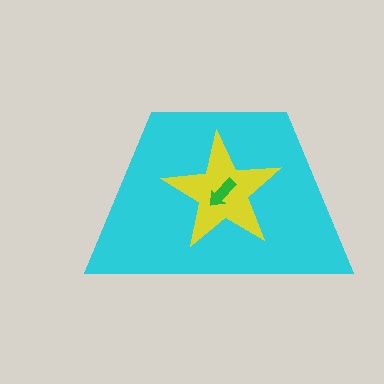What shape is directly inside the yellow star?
The green arrow.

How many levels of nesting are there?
3.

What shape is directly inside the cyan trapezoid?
The yellow star.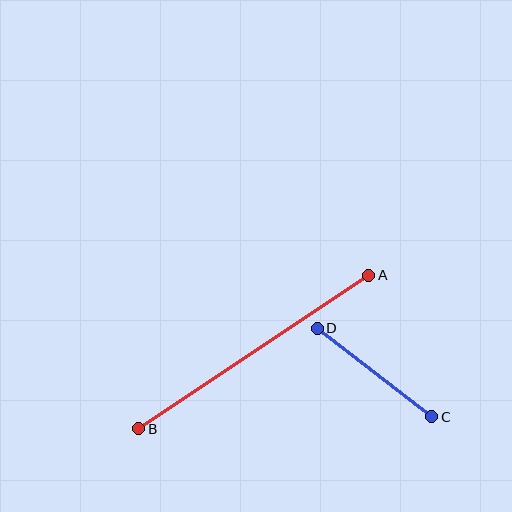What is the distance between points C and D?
The distance is approximately 145 pixels.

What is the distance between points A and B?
The distance is approximately 277 pixels.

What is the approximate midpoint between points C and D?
The midpoint is at approximately (374, 373) pixels.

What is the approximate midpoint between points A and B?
The midpoint is at approximately (254, 352) pixels.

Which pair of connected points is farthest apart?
Points A and B are farthest apart.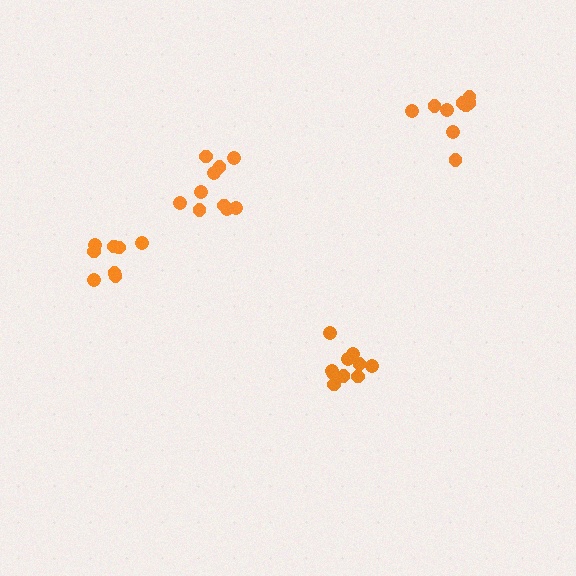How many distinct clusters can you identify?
There are 4 distinct clusters.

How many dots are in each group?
Group 1: 10 dots, Group 2: 9 dots, Group 3: 8 dots, Group 4: 10 dots (37 total).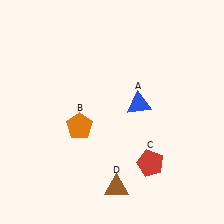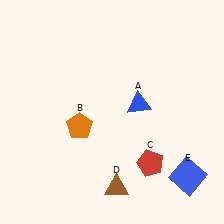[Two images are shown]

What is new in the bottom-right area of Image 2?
A blue square (E) was added in the bottom-right area of Image 2.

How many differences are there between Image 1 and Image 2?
There is 1 difference between the two images.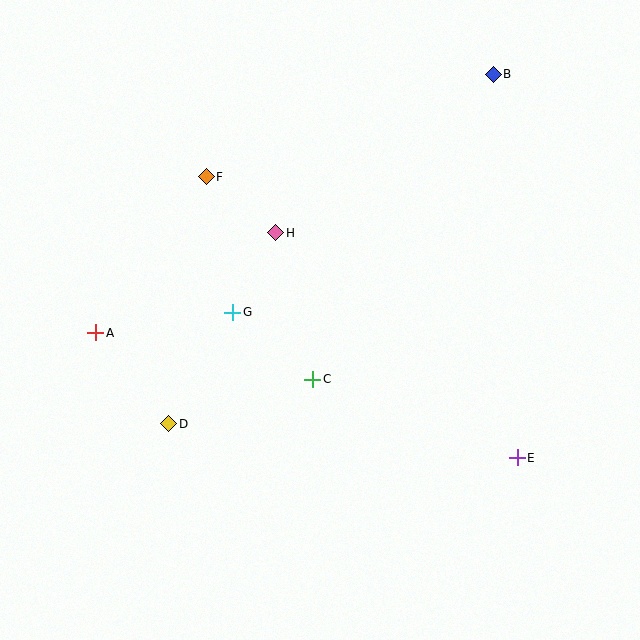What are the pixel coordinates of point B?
Point B is at (493, 74).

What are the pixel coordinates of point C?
Point C is at (313, 379).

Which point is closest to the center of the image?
Point C at (313, 379) is closest to the center.